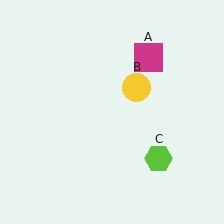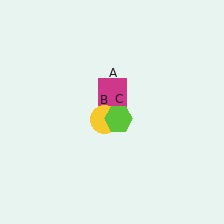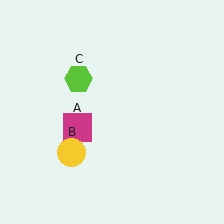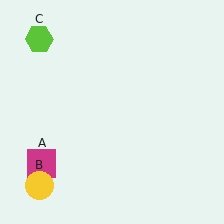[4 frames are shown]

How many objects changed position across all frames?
3 objects changed position: magenta square (object A), yellow circle (object B), lime hexagon (object C).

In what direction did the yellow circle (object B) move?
The yellow circle (object B) moved down and to the left.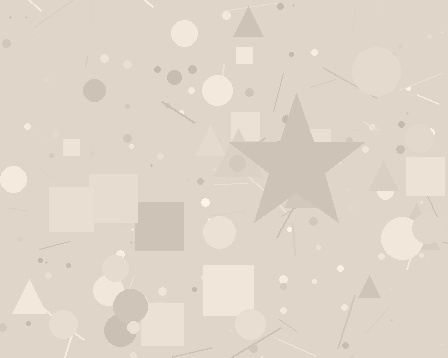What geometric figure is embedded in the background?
A star is embedded in the background.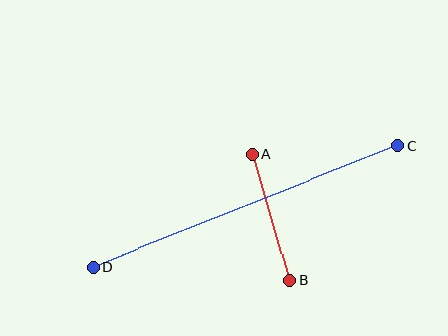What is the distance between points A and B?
The distance is approximately 131 pixels.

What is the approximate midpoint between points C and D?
The midpoint is at approximately (245, 206) pixels.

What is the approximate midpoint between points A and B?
The midpoint is at approximately (271, 217) pixels.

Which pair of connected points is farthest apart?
Points C and D are farthest apart.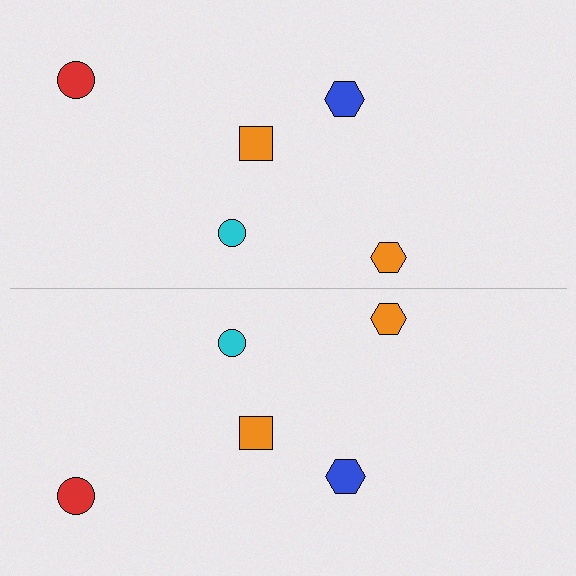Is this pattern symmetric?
Yes, this pattern has bilateral (reflection) symmetry.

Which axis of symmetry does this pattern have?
The pattern has a horizontal axis of symmetry running through the center of the image.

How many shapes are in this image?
There are 10 shapes in this image.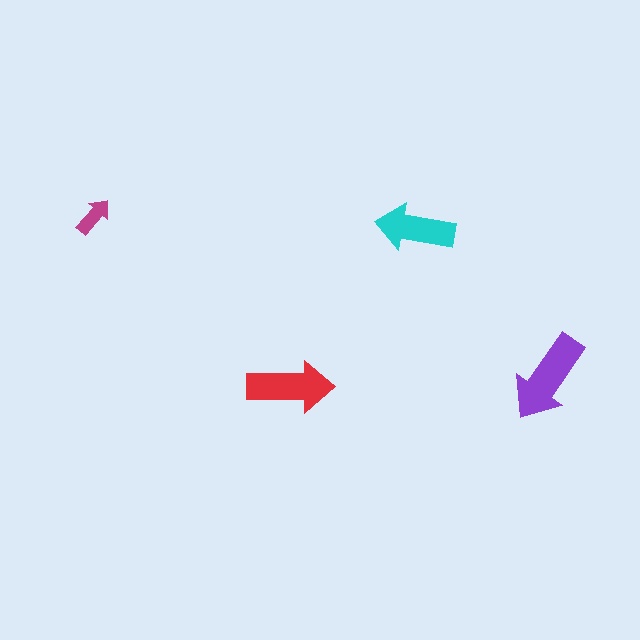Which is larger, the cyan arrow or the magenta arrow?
The cyan one.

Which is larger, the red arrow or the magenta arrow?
The red one.